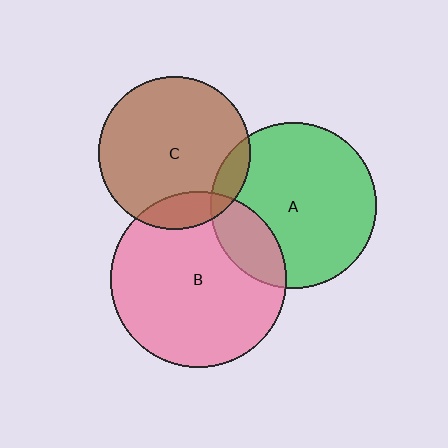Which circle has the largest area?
Circle B (pink).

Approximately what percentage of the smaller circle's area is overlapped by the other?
Approximately 10%.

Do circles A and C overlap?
Yes.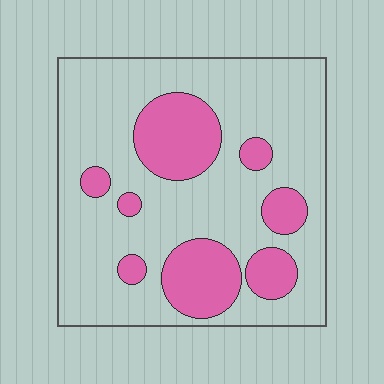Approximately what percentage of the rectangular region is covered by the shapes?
Approximately 25%.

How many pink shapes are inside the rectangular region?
8.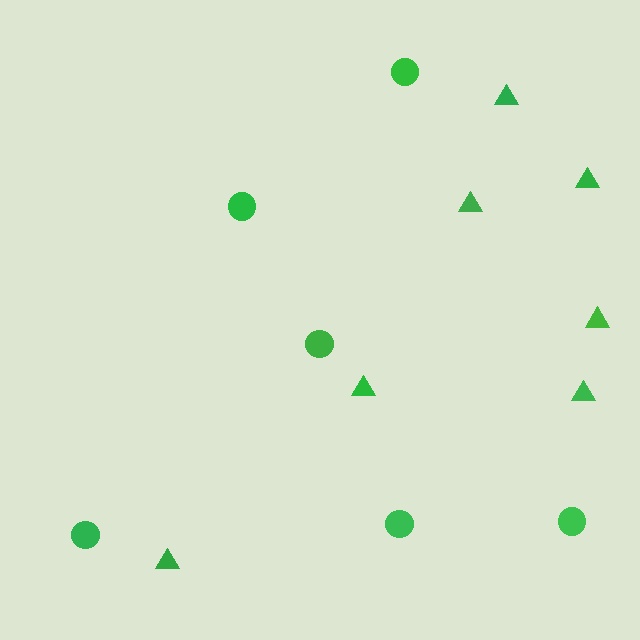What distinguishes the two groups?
There are 2 groups: one group of circles (6) and one group of triangles (7).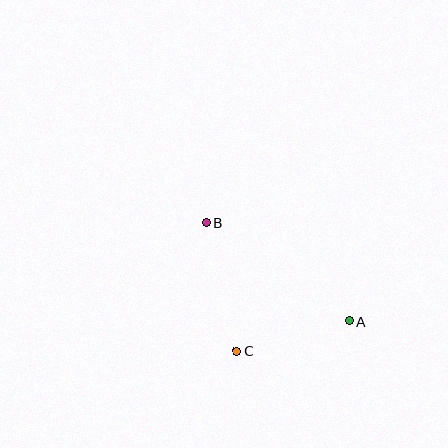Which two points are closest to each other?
Points A and C are closest to each other.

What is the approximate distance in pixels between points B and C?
The distance between B and C is approximately 132 pixels.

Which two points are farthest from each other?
Points A and B are farthest from each other.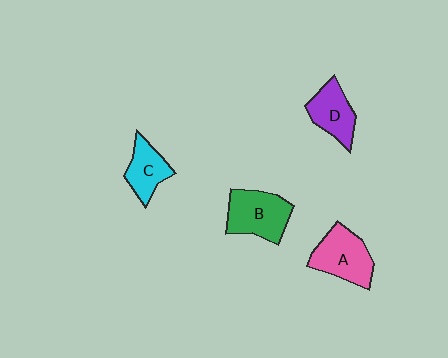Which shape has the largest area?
Shape B (green).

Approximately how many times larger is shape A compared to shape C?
Approximately 1.4 times.